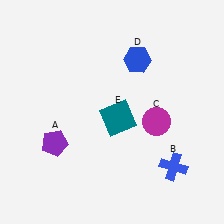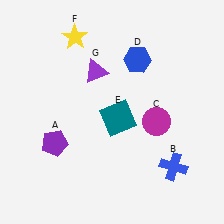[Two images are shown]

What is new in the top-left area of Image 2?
A yellow star (F) was added in the top-left area of Image 2.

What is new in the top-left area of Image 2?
A purple triangle (G) was added in the top-left area of Image 2.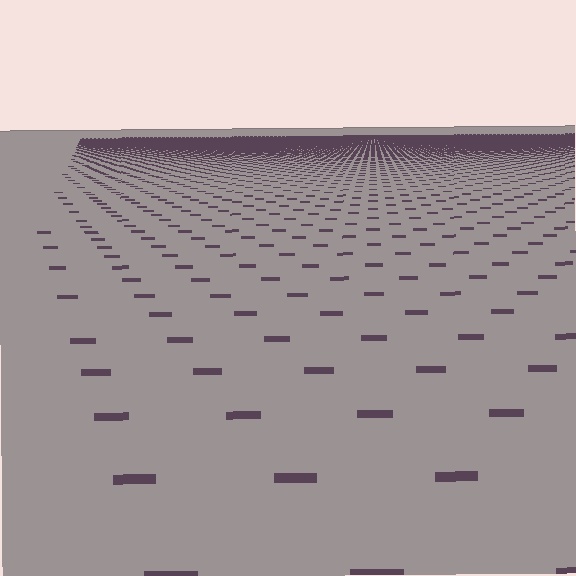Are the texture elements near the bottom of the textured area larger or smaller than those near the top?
Larger. Near the bottom, elements are closer to the viewer and appear at a bigger on-screen size.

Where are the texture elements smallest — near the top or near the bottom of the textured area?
Near the top.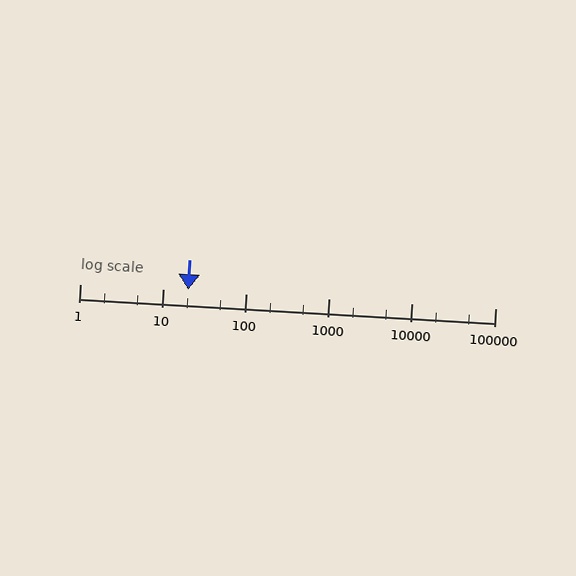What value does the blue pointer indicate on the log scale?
The pointer indicates approximately 20.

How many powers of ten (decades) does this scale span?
The scale spans 5 decades, from 1 to 100000.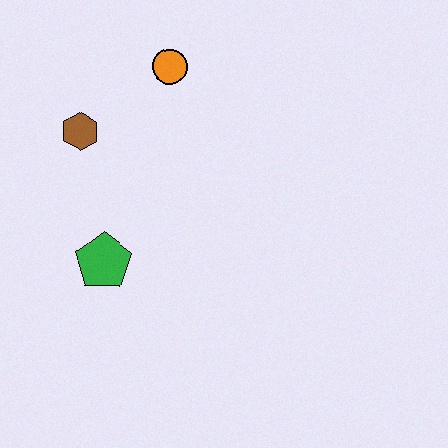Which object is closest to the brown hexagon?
The orange circle is closest to the brown hexagon.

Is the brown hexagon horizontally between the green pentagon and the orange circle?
No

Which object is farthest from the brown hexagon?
The green pentagon is farthest from the brown hexagon.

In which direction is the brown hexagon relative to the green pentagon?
The brown hexagon is above the green pentagon.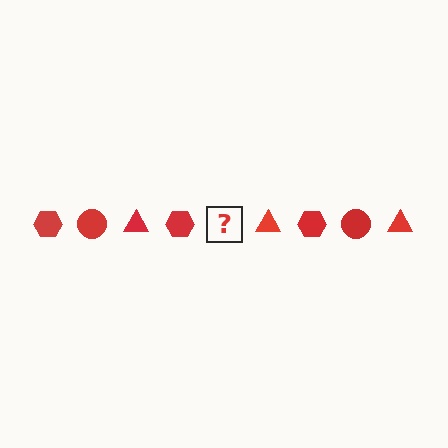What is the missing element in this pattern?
The missing element is a red circle.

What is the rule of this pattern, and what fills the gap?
The rule is that the pattern cycles through hexagon, circle, triangle shapes in red. The gap should be filled with a red circle.